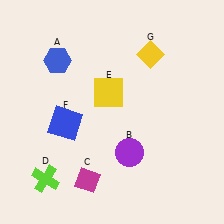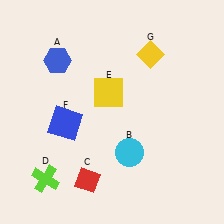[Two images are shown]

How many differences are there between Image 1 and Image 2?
There are 2 differences between the two images.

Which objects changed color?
B changed from purple to cyan. C changed from magenta to red.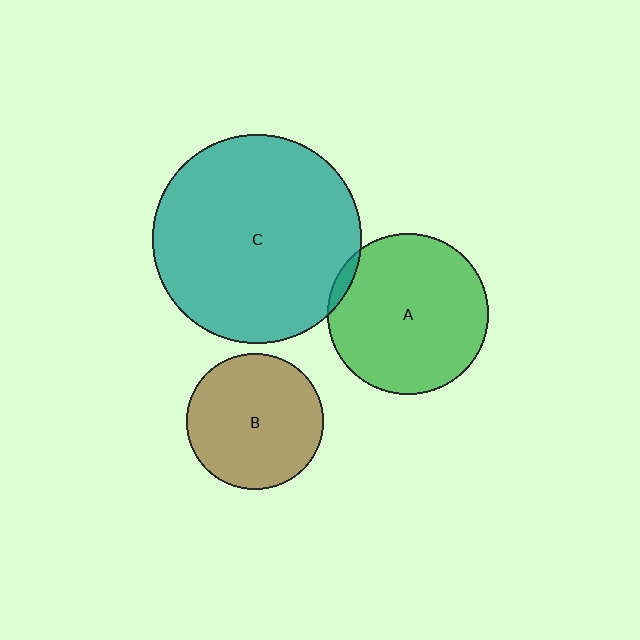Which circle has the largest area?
Circle C (teal).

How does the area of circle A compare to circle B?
Approximately 1.4 times.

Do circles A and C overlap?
Yes.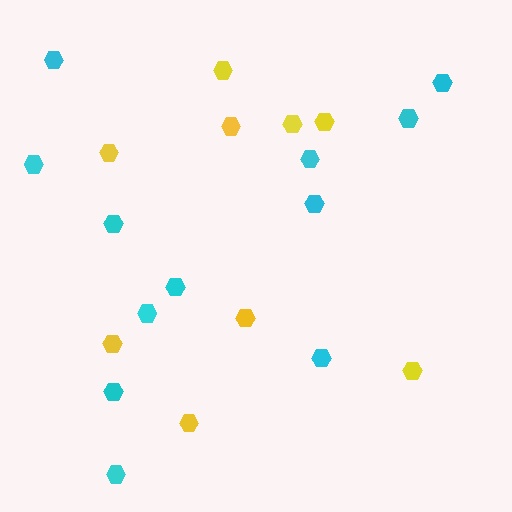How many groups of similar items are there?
There are 2 groups: one group of yellow hexagons (9) and one group of cyan hexagons (12).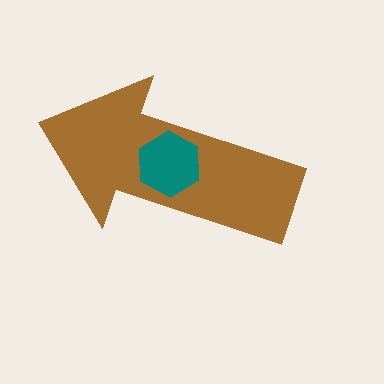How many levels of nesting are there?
2.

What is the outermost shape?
The brown arrow.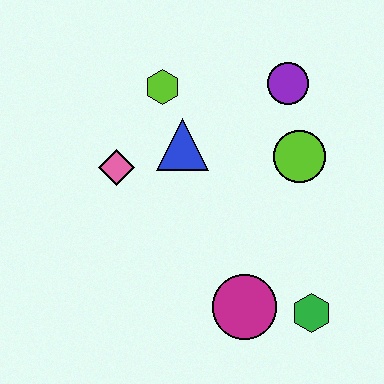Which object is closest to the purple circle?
The lime circle is closest to the purple circle.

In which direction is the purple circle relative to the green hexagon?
The purple circle is above the green hexagon.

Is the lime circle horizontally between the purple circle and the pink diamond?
No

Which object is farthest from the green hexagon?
The lime hexagon is farthest from the green hexagon.